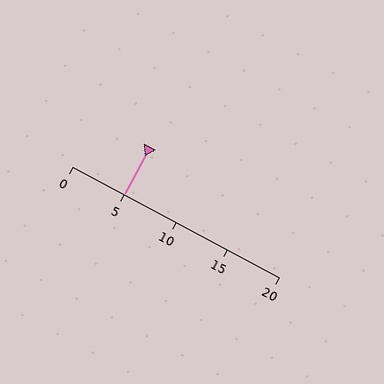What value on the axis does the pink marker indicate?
The marker indicates approximately 5.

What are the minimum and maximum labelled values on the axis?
The axis runs from 0 to 20.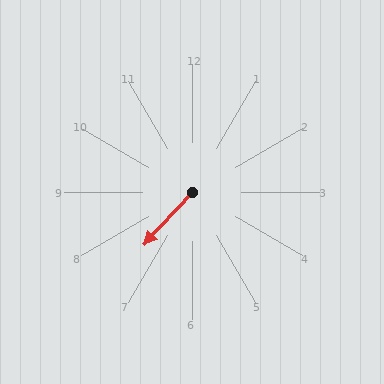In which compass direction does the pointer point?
Southwest.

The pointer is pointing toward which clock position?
Roughly 7 o'clock.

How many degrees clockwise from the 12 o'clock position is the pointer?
Approximately 223 degrees.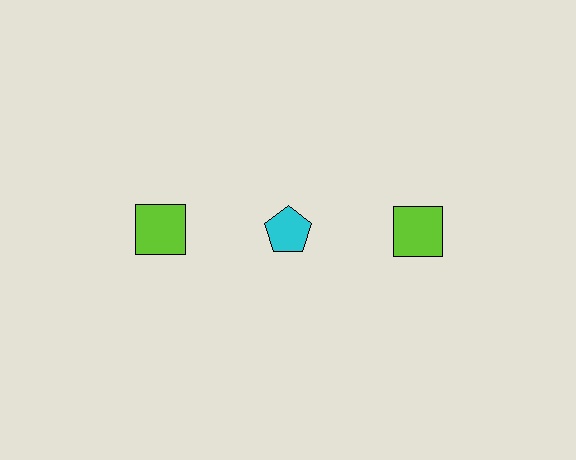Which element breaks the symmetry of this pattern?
The cyan pentagon in the top row, second from left column breaks the symmetry. All other shapes are lime squares.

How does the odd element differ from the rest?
It differs in both color (cyan instead of lime) and shape (pentagon instead of square).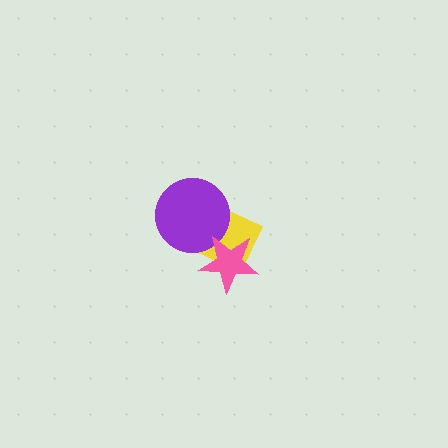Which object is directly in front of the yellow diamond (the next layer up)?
The purple circle is directly in front of the yellow diamond.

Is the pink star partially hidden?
No, no other shape covers it.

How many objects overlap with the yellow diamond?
2 objects overlap with the yellow diamond.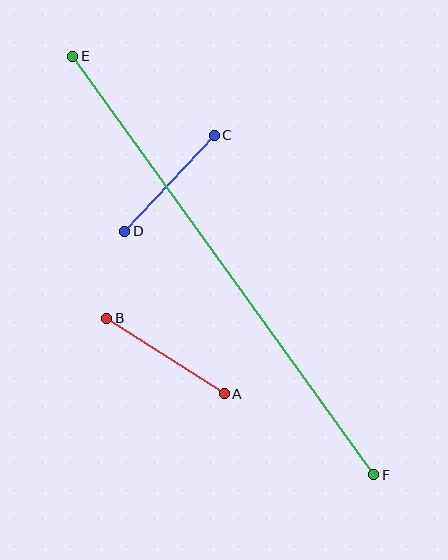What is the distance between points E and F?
The distance is approximately 516 pixels.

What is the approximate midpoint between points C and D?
The midpoint is at approximately (169, 183) pixels.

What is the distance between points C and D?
The distance is approximately 131 pixels.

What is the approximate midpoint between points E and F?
The midpoint is at approximately (223, 265) pixels.